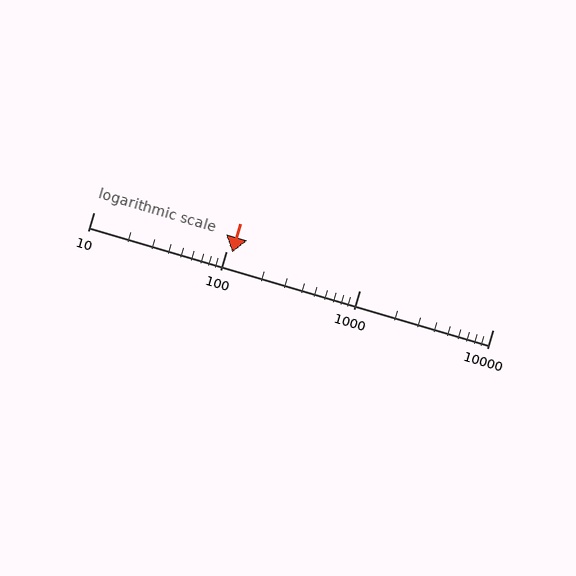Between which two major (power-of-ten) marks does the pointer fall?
The pointer is between 100 and 1000.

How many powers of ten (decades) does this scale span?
The scale spans 3 decades, from 10 to 10000.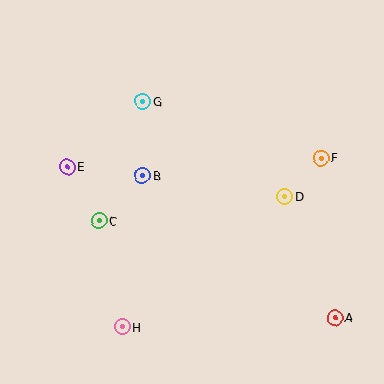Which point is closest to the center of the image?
Point B at (142, 176) is closest to the center.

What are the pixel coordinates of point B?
Point B is at (142, 176).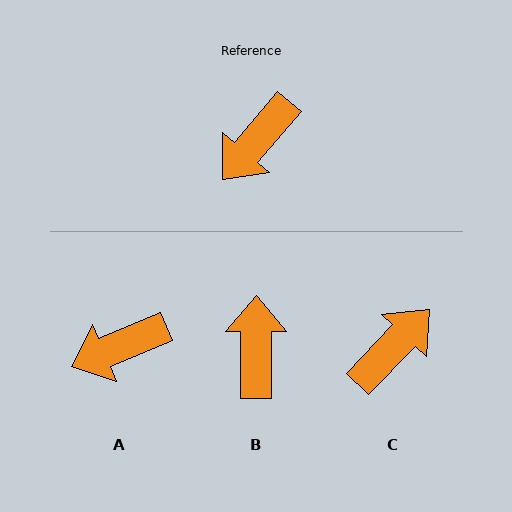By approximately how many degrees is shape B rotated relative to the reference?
Approximately 140 degrees clockwise.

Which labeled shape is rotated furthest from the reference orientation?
C, about 177 degrees away.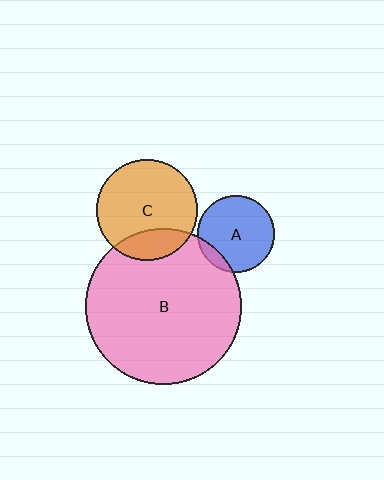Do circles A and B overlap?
Yes.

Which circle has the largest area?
Circle B (pink).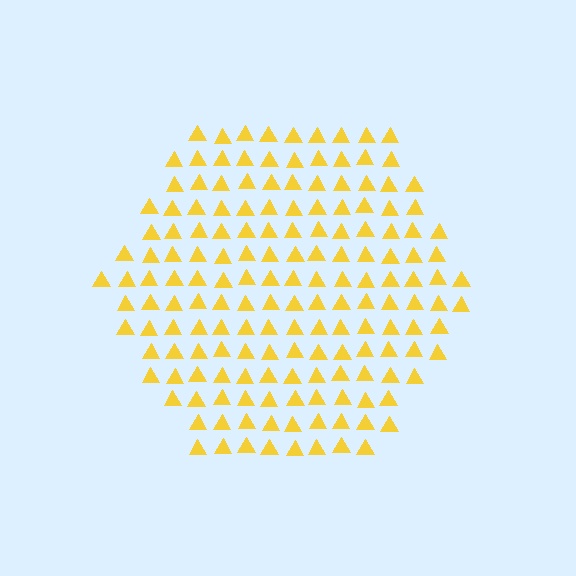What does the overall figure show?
The overall figure shows a hexagon.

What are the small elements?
The small elements are triangles.